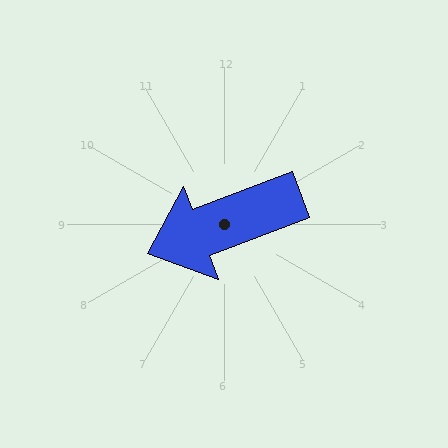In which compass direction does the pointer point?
West.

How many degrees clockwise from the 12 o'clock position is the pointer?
Approximately 249 degrees.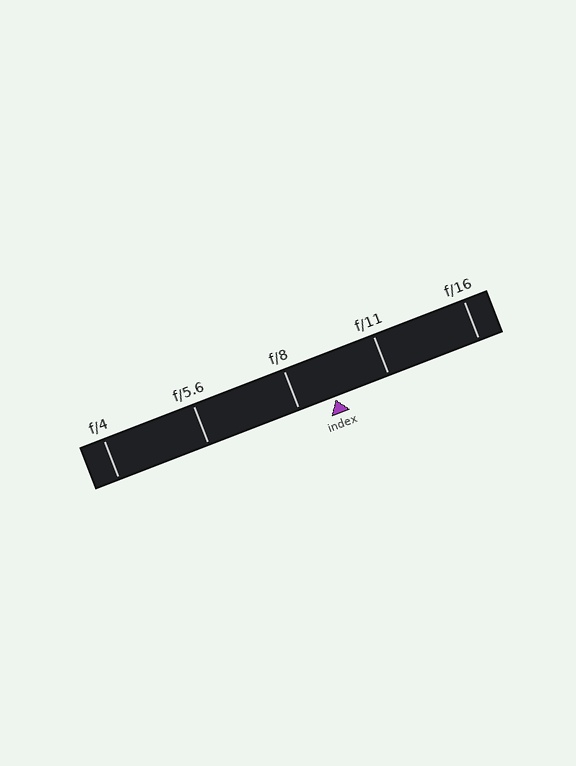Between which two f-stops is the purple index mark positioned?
The index mark is between f/8 and f/11.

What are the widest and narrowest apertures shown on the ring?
The widest aperture shown is f/4 and the narrowest is f/16.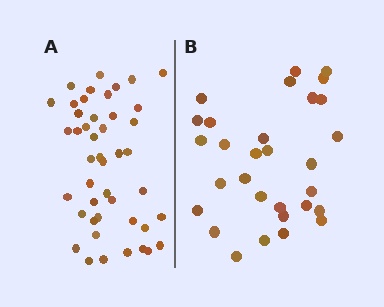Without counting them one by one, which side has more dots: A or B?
Region A (the left region) has more dots.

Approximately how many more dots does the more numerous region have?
Region A has approximately 15 more dots than region B.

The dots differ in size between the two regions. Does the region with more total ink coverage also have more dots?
No. Region B has more total ink coverage because its dots are larger, but region A actually contains more individual dots. Total area can be misleading — the number of items is what matters here.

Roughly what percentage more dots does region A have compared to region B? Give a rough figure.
About 50% more.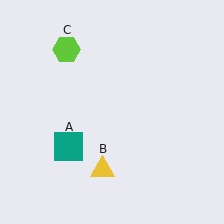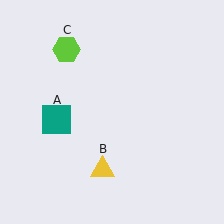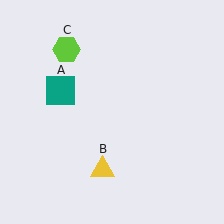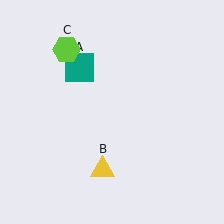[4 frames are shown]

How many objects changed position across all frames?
1 object changed position: teal square (object A).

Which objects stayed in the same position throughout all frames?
Yellow triangle (object B) and lime hexagon (object C) remained stationary.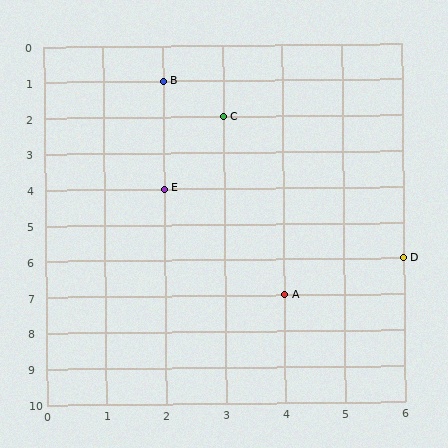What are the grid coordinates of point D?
Point D is at grid coordinates (6, 6).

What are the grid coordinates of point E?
Point E is at grid coordinates (2, 4).